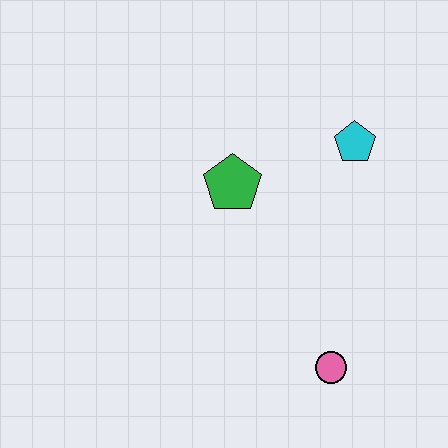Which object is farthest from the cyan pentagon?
The pink circle is farthest from the cyan pentagon.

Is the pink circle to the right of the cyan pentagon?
No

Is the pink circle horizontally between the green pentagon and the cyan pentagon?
Yes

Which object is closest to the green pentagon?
The cyan pentagon is closest to the green pentagon.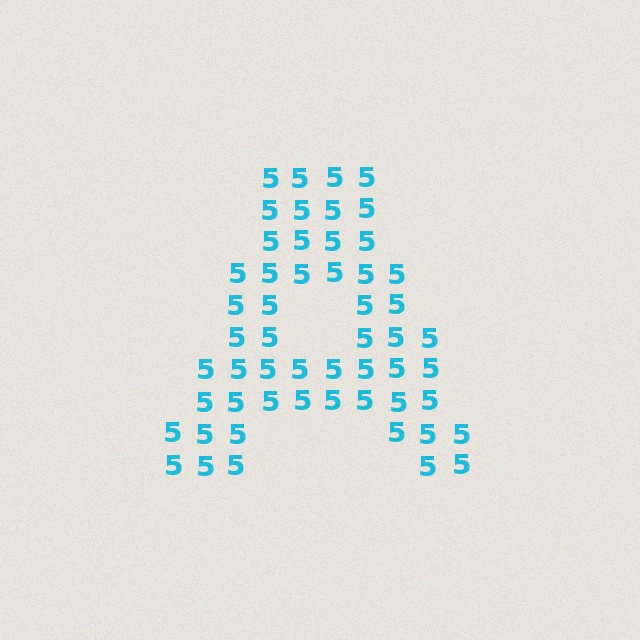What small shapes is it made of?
It is made of small digit 5's.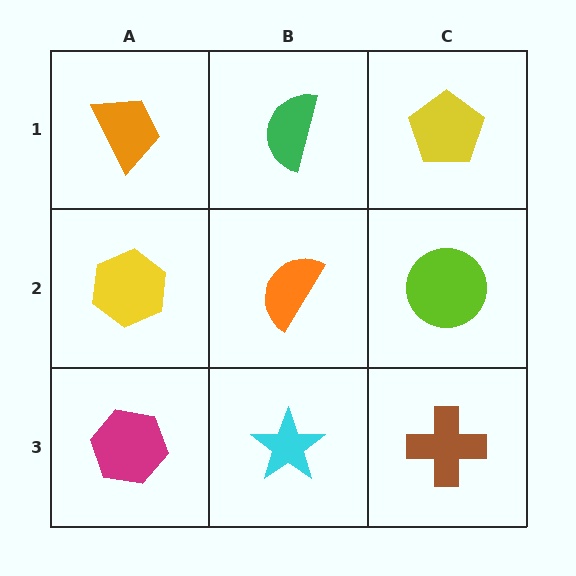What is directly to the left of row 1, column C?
A green semicircle.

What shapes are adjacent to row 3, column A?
A yellow hexagon (row 2, column A), a cyan star (row 3, column B).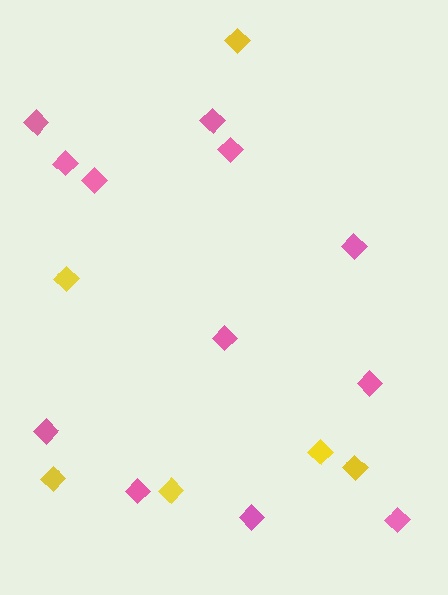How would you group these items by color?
There are 2 groups: one group of pink diamonds (12) and one group of yellow diamonds (6).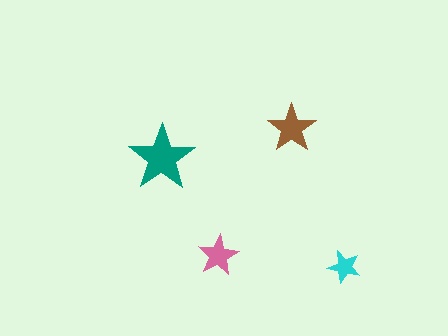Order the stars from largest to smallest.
the teal one, the brown one, the pink one, the cyan one.